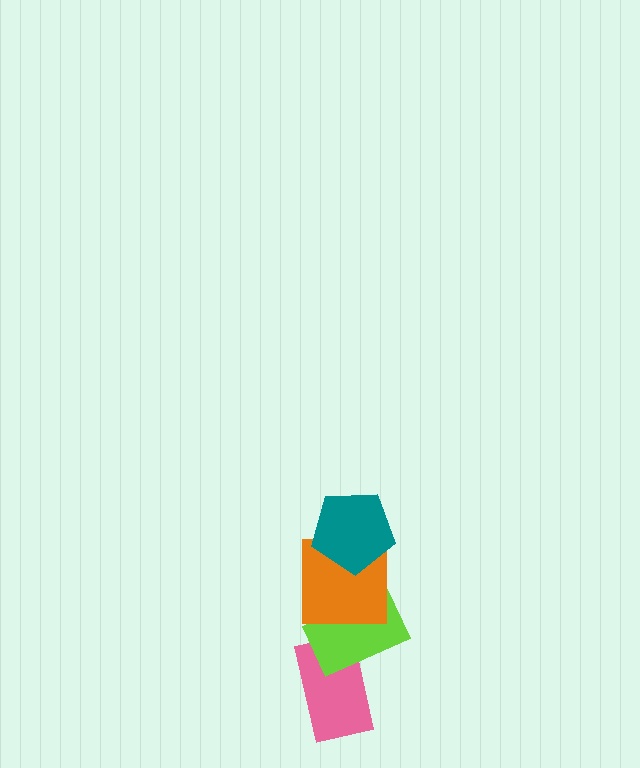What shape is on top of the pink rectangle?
The lime rectangle is on top of the pink rectangle.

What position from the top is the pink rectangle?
The pink rectangle is 4th from the top.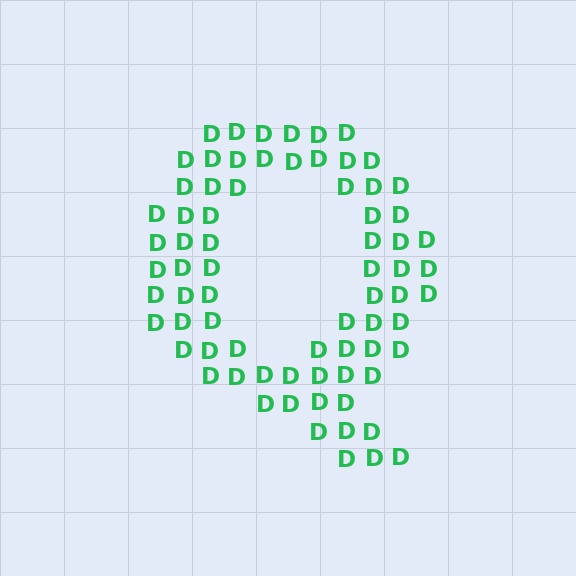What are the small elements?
The small elements are letter D's.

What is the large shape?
The large shape is the letter Q.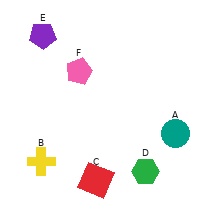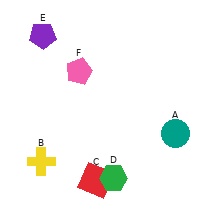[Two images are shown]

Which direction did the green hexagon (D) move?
The green hexagon (D) moved left.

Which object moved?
The green hexagon (D) moved left.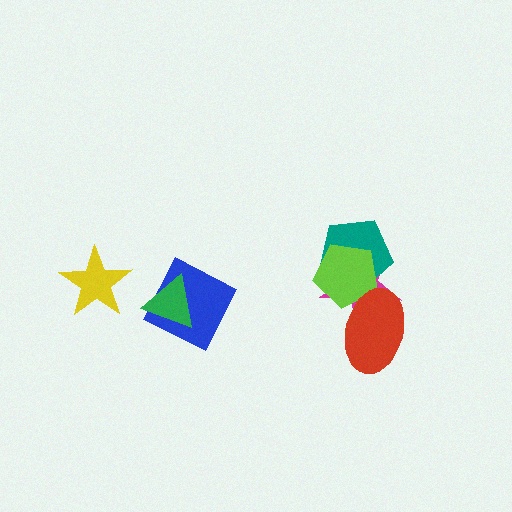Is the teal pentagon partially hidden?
Yes, it is partially covered by another shape.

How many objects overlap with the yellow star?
0 objects overlap with the yellow star.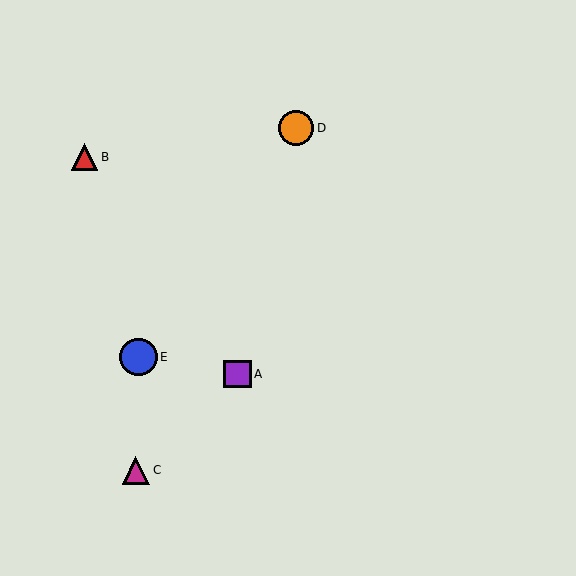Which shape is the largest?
The blue circle (labeled E) is the largest.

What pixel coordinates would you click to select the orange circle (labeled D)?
Click at (296, 128) to select the orange circle D.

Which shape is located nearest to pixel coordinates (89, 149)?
The red triangle (labeled B) at (85, 157) is nearest to that location.